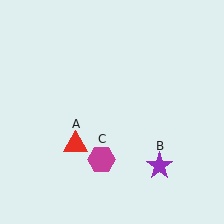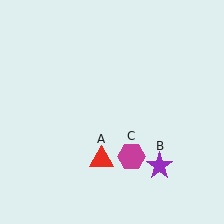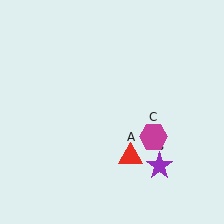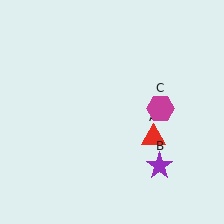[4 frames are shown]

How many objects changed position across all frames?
2 objects changed position: red triangle (object A), magenta hexagon (object C).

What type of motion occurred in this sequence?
The red triangle (object A), magenta hexagon (object C) rotated counterclockwise around the center of the scene.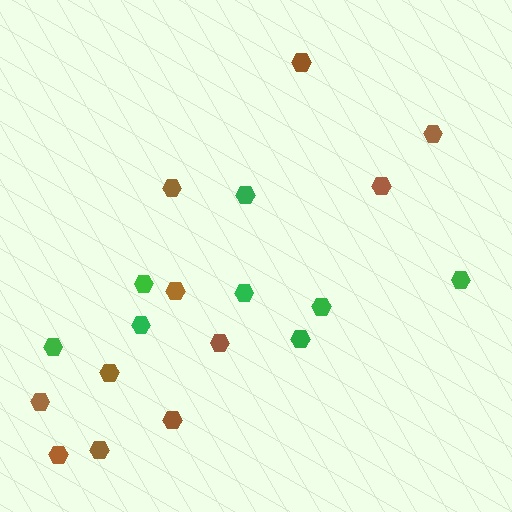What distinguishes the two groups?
There are 2 groups: one group of brown hexagons (11) and one group of green hexagons (8).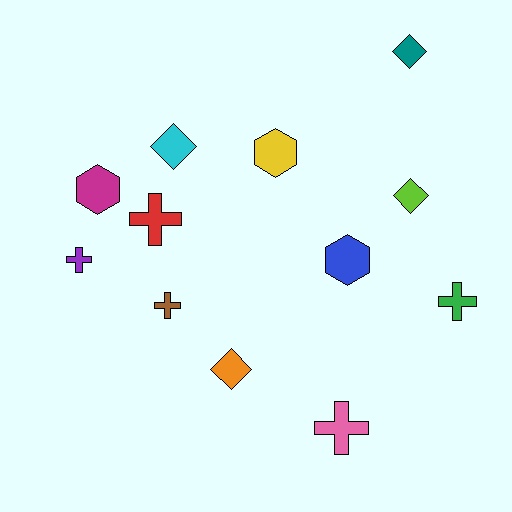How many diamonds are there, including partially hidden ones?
There are 4 diamonds.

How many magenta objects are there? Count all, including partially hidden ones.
There is 1 magenta object.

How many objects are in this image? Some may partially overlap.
There are 12 objects.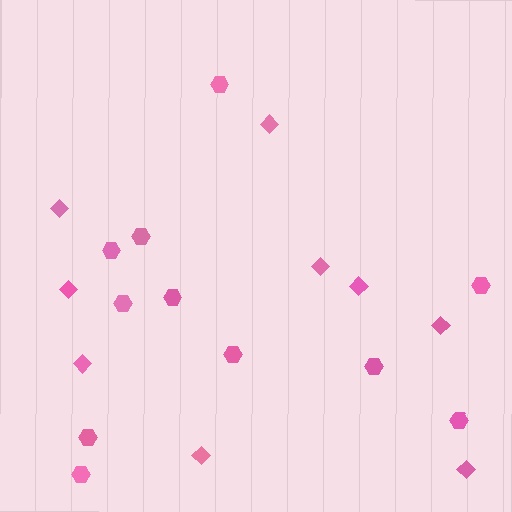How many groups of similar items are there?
There are 2 groups: one group of diamonds (9) and one group of hexagons (11).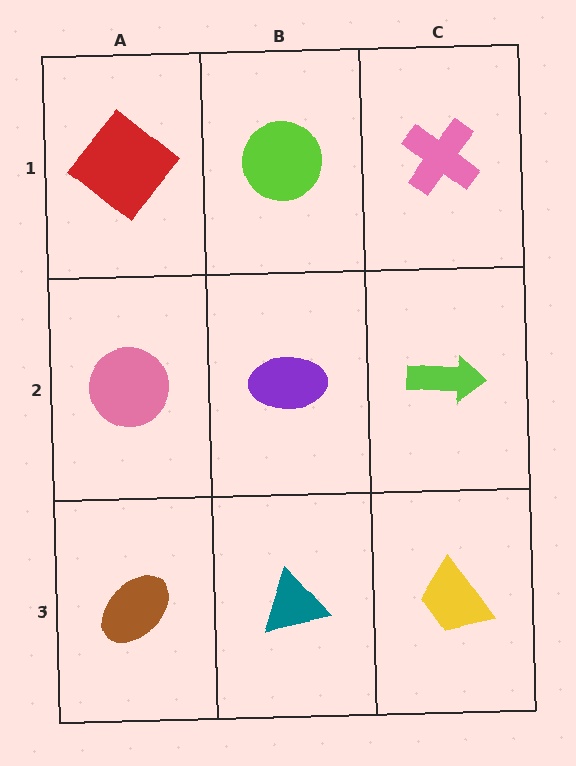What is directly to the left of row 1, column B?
A red diamond.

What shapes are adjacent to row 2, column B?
A lime circle (row 1, column B), a teal triangle (row 3, column B), a pink circle (row 2, column A), a lime arrow (row 2, column C).